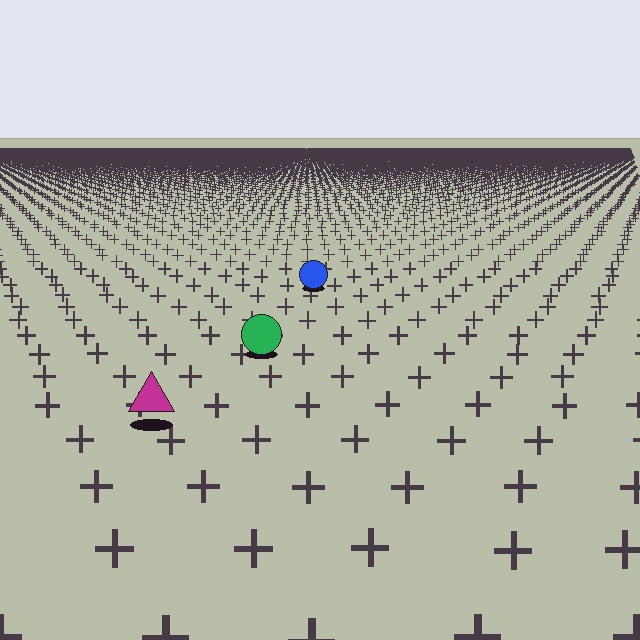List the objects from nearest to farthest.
From nearest to farthest: the magenta triangle, the green circle, the blue circle.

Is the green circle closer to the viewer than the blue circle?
Yes. The green circle is closer — you can tell from the texture gradient: the ground texture is coarser near it.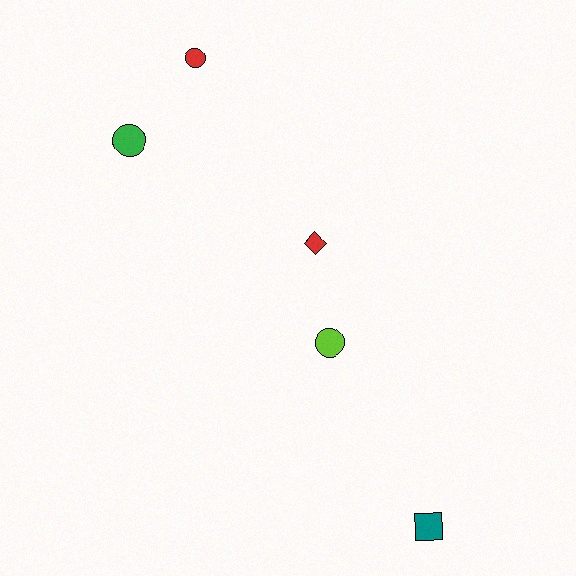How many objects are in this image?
There are 5 objects.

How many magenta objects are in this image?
There are no magenta objects.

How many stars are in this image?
There are no stars.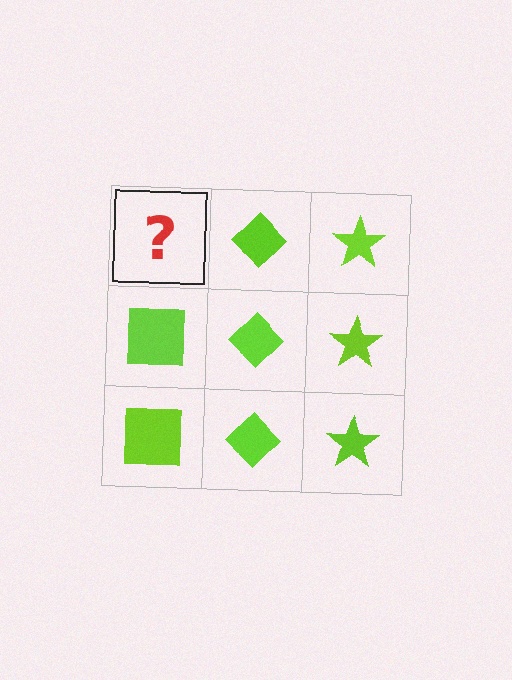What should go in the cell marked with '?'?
The missing cell should contain a lime square.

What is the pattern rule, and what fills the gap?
The rule is that each column has a consistent shape. The gap should be filled with a lime square.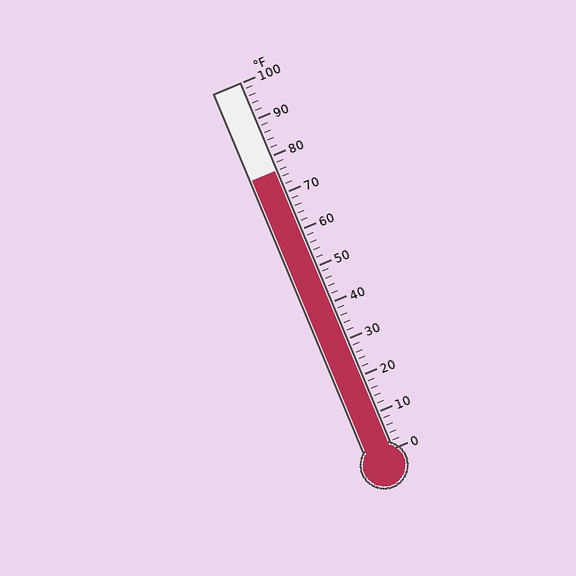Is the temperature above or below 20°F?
The temperature is above 20°F.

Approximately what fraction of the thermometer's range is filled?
The thermometer is filled to approximately 75% of its range.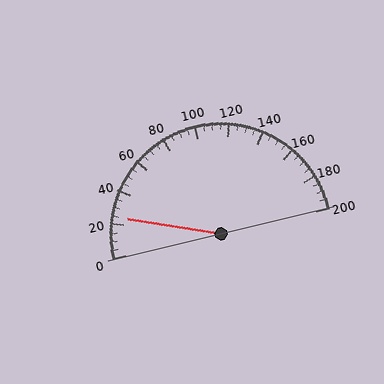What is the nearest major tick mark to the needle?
The nearest major tick mark is 20.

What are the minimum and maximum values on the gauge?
The gauge ranges from 0 to 200.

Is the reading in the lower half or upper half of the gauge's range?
The reading is in the lower half of the range (0 to 200).